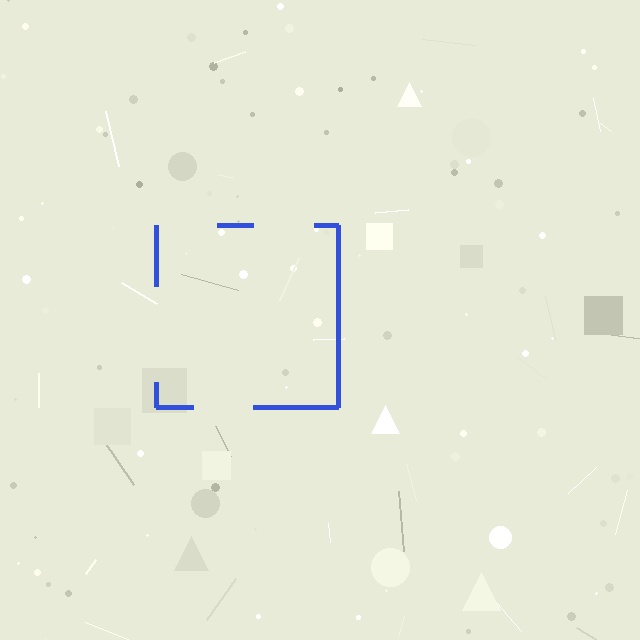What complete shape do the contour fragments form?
The contour fragments form a square.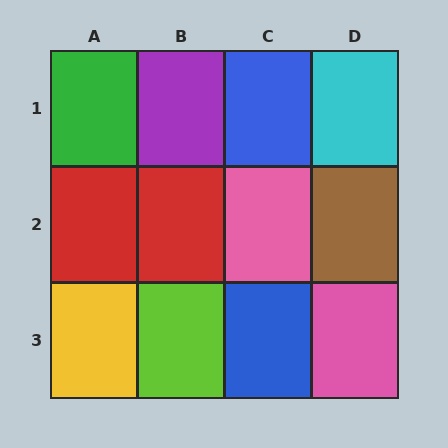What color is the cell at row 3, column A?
Yellow.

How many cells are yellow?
1 cell is yellow.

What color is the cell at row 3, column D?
Pink.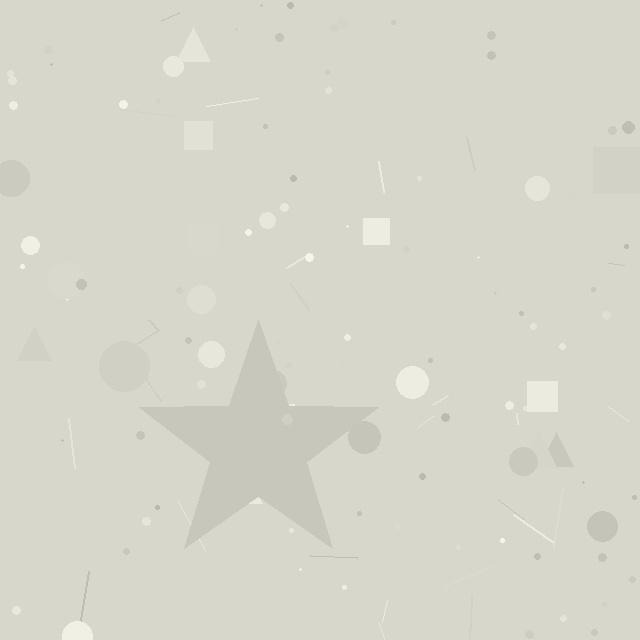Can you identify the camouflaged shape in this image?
The camouflaged shape is a star.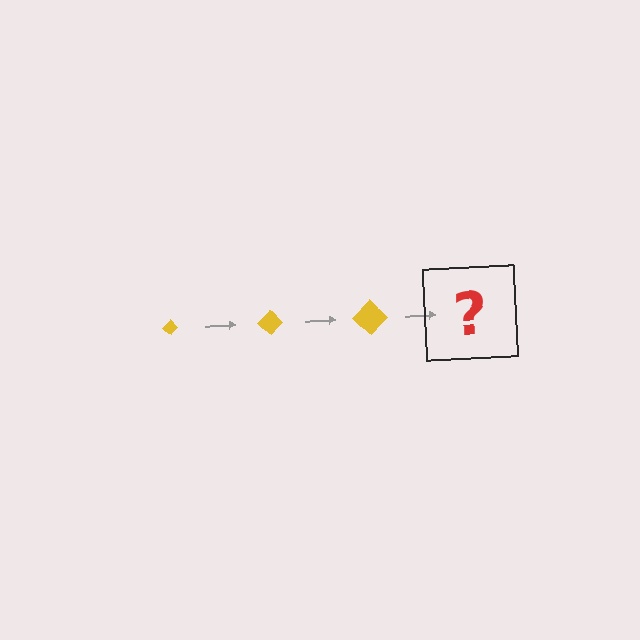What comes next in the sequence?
The next element should be a yellow diamond, larger than the previous one.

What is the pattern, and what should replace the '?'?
The pattern is that the diamond gets progressively larger each step. The '?' should be a yellow diamond, larger than the previous one.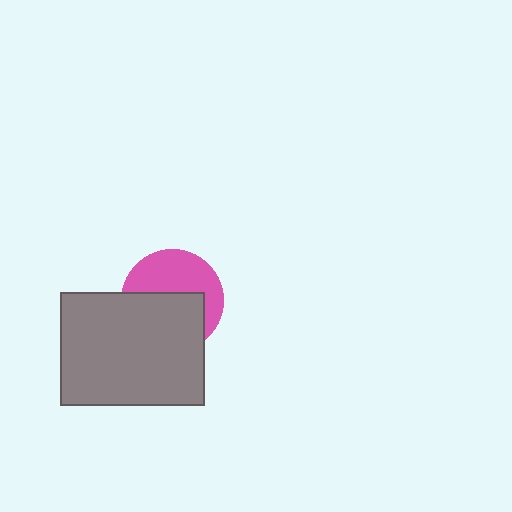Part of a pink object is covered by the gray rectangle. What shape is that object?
It is a circle.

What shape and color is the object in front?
The object in front is a gray rectangle.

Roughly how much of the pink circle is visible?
About half of it is visible (roughly 47%).